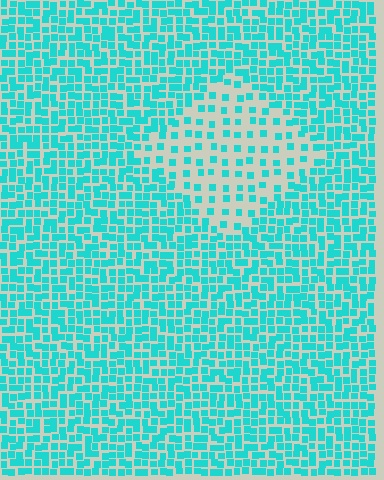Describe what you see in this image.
The image contains small cyan elements arranged at two different densities. A diamond-shaped region is visible where the elements are less densely packed than the surrounding area.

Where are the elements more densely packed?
The elements are more densely packed outside the diamond boundary.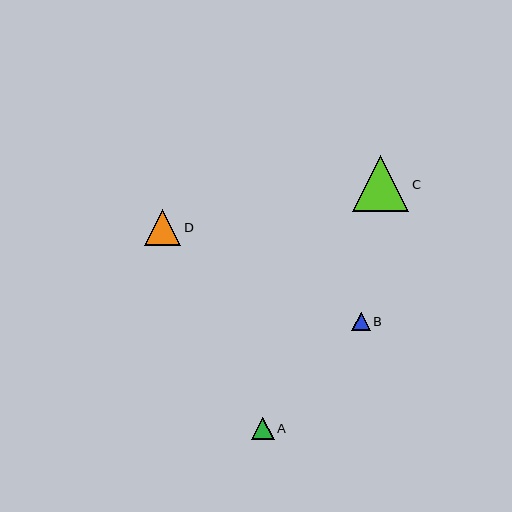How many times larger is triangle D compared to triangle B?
Triangle D is approximately 2.0 times the size of triangle B.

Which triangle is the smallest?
Triangle B is the smallest with a size of approximately 19 pixels.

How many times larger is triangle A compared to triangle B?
Triangle A is approximately 1.2 times the size of triangle B.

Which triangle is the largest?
Triangle C is the largest with a size of approximately 56 pixels.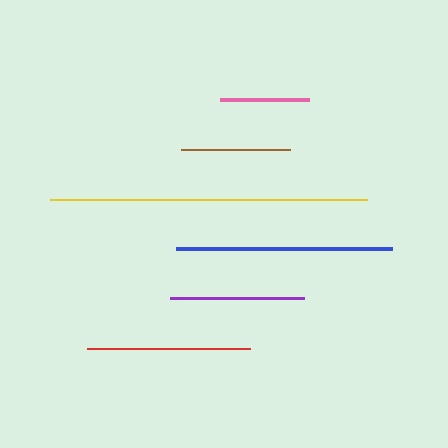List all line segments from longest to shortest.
From longest to shortest: yellow, blue, red, purple, brown, pink.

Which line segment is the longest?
The yellow line is the longest at approximately 317 pixels.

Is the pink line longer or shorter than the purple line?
The purple line is longer than the pink line.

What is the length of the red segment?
The red segment is approximately 163 pixels long.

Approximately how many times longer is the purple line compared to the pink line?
The purple line is approximately 1.5 times the length of the pink line.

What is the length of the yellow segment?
The yellow segment is approximately 317 pixels long.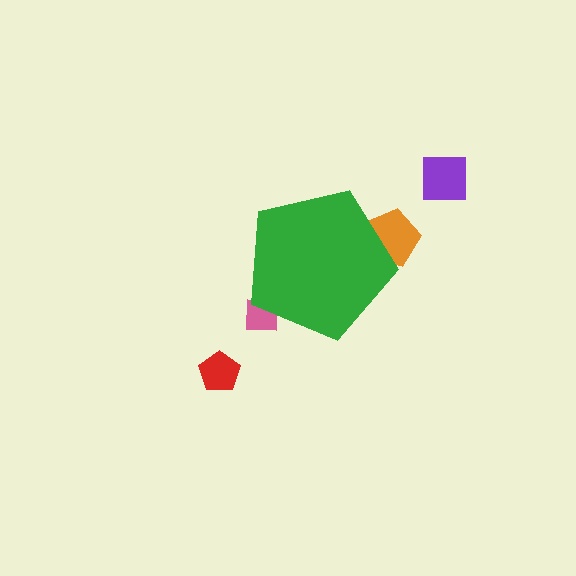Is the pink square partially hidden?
Yes, the pink square is partially hidden behind the green pentagon.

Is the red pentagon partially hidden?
No, the red pentagon is fully visible.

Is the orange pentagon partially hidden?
Yes, the orange pentagon is partially hidden behind the green pentagon.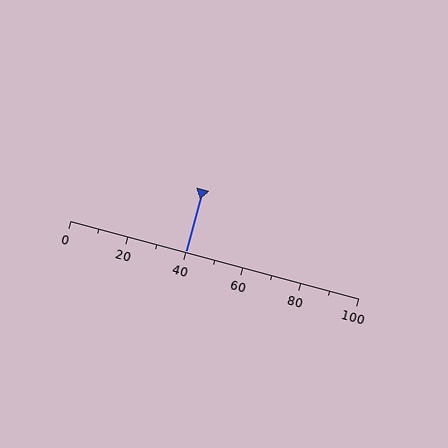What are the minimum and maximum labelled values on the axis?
The axis runs from 0 to 100.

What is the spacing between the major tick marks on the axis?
The major ticks are spaced 20 apart.